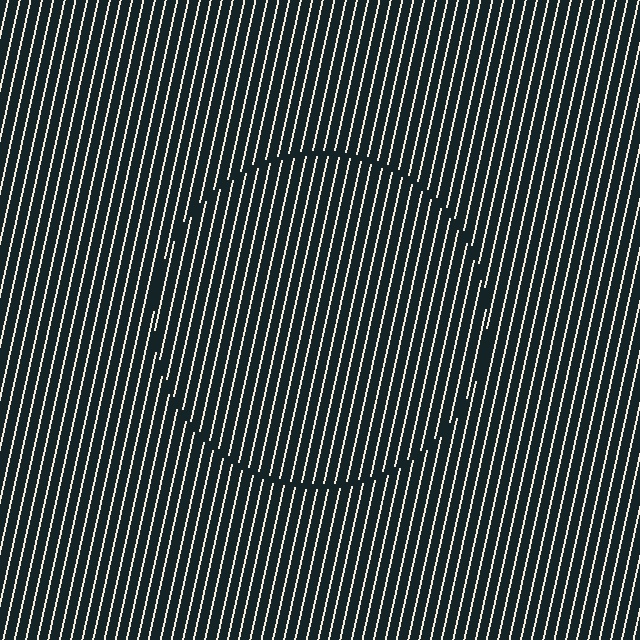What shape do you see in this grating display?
An illusory circle. The interior of the shape contains the same grating, shifted by half a period — the contour is defined by the phase discontinuity where line-ends from the inner and outer gratings abut.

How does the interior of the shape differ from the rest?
The interior of the shape contains the same grating, shifted by half a period — the contour is defined by the phase discontinuity where line-ends from the inner and outer gratings abut.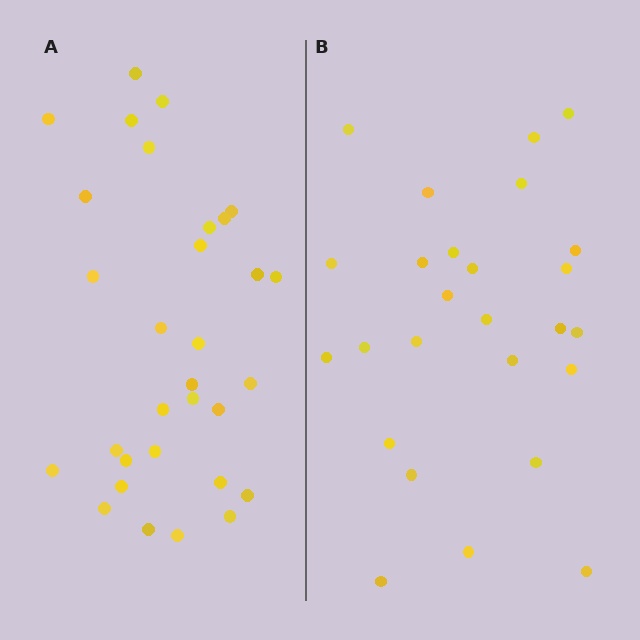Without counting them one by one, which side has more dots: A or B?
Region A (the left region) has more dots.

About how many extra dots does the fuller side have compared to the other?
Region A has about 5 more dots than region B.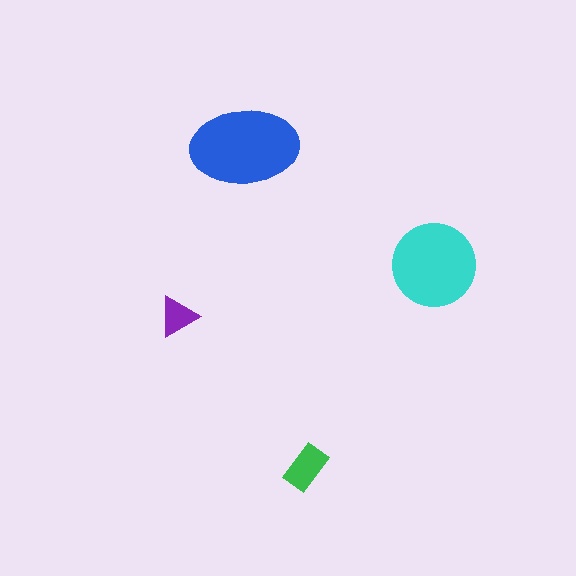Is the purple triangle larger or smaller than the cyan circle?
Smaller.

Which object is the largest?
The blue ellipse.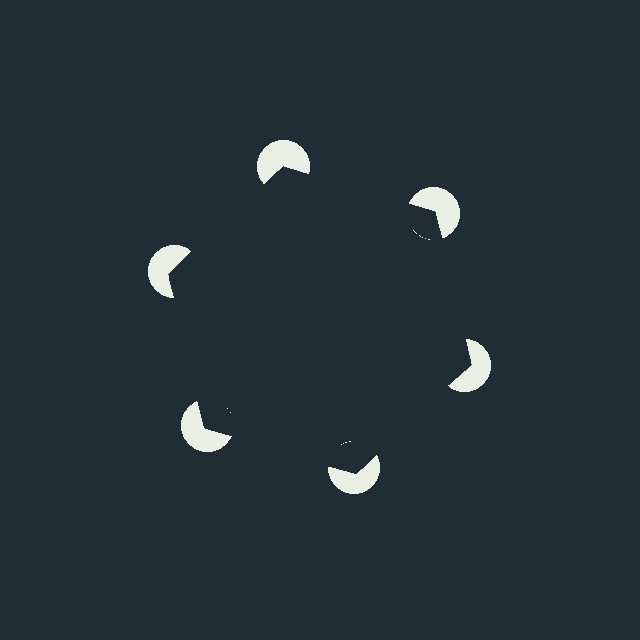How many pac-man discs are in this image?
There are 6 — one at each vertex of the illusory hexagon.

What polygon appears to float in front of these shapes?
An illusory hexagon — its edges are inferred from the aligned wedge cuts in the pac-man discs, not physically drawn.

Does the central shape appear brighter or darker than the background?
It typically appears slightly darker than the background, even though no actual brightness change is drawn.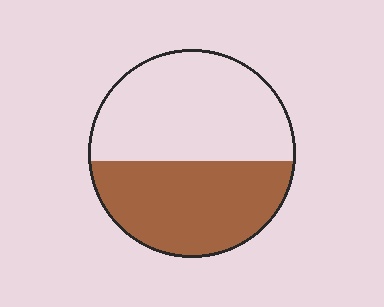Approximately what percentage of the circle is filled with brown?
Approximately 45%.